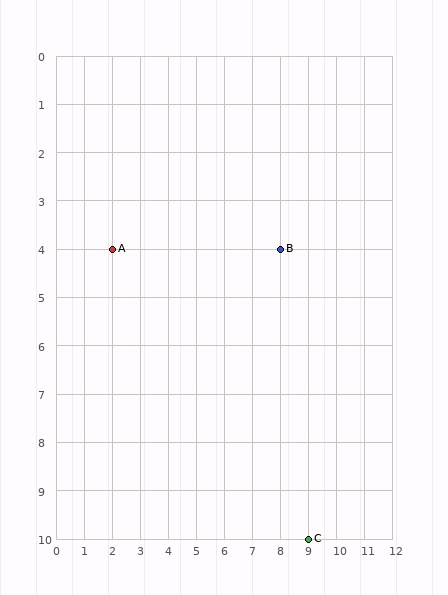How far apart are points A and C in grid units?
Points A and C are 7 columns and 6 rows apart (about 9.2 grid units diagonally).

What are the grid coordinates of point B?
Point B is at grid coordinates (8, 4).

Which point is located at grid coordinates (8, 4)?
Point B is at (8, 4).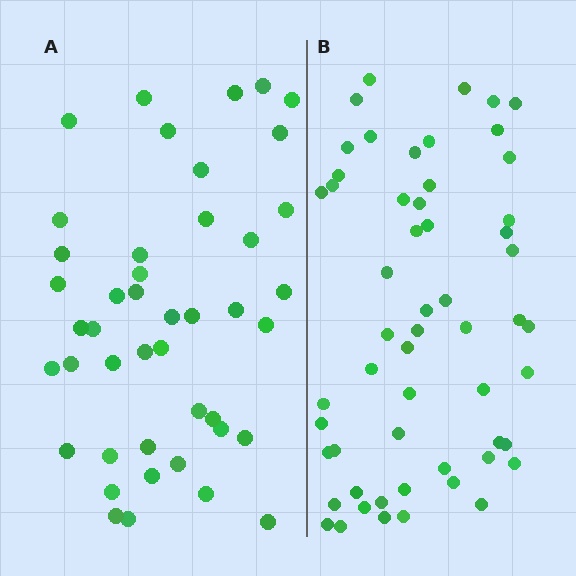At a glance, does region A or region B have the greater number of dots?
Region B (the right region) has more dots.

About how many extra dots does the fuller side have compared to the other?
Region B has roughly 12 or so more dots than region A.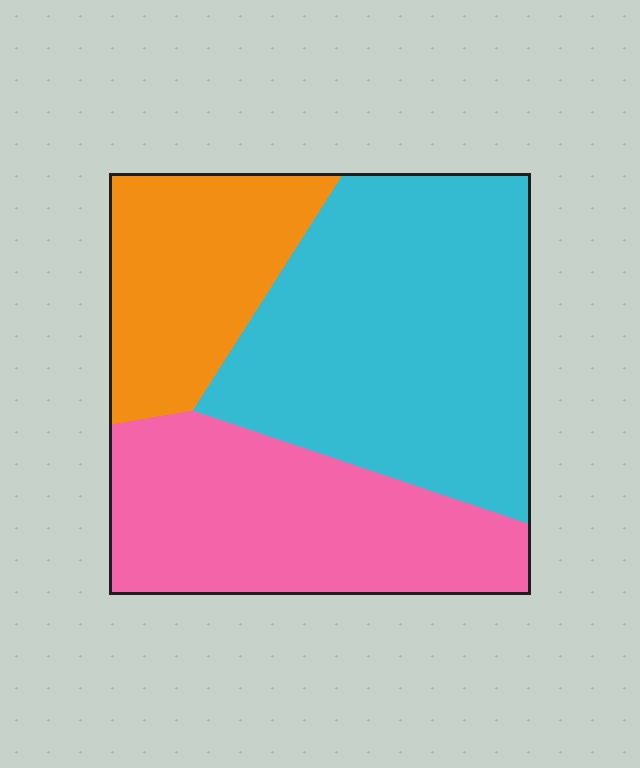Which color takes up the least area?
Orange, at roughly 20%.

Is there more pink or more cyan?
Cyan.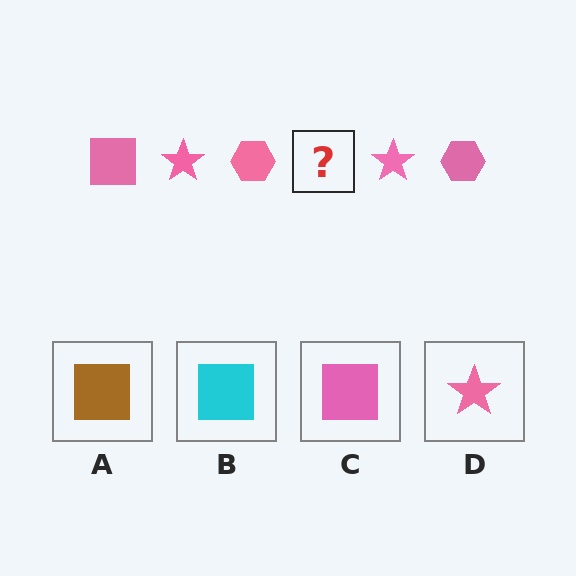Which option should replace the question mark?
Option C.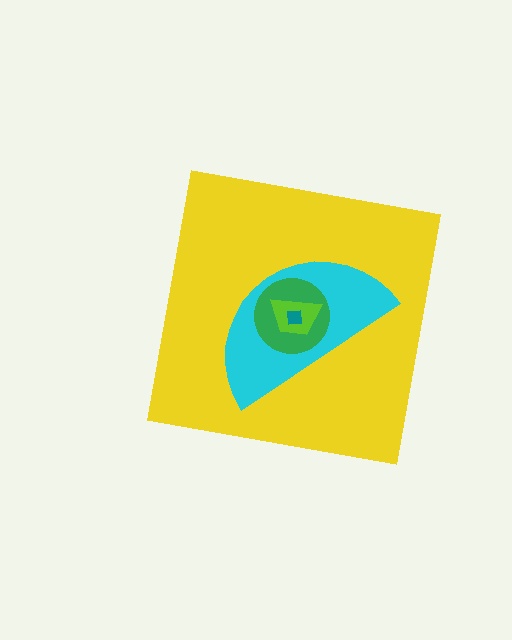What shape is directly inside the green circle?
The lime trapezoid.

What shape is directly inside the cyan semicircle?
The green circle.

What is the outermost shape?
The yellow square.